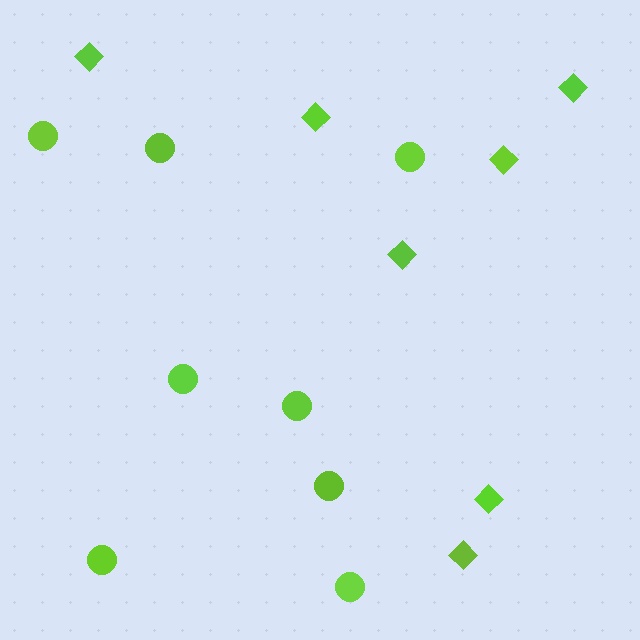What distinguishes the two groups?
There are 2 groups: one group of circles (8) and one group of diamonds (7).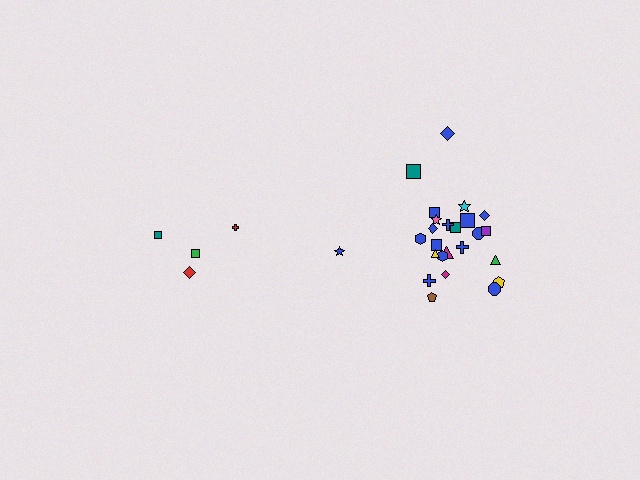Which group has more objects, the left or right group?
The right group.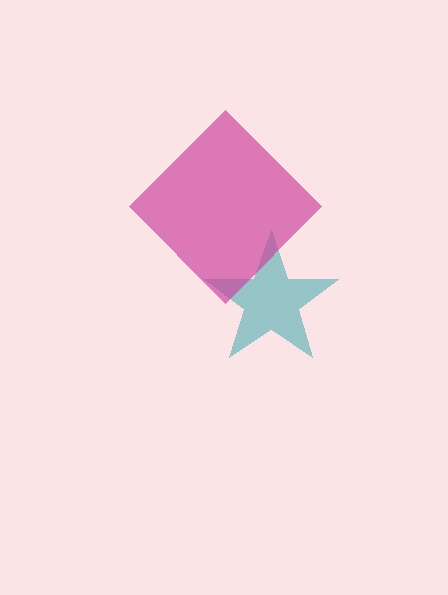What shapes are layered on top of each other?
The layered shapes are: a teal star, a magenta diamond.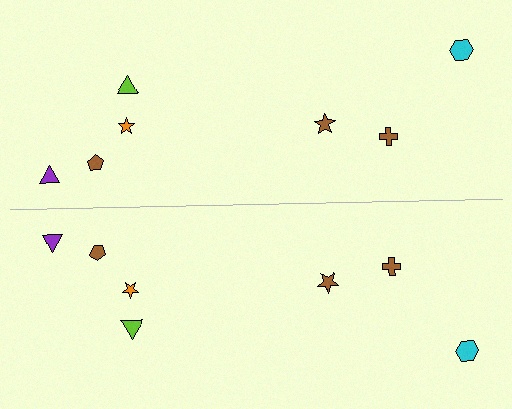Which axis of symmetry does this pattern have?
The pattern has a horizontal axis of symmetry running through the center of the image.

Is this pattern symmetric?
Yes, this pattern has bilateral (reflection) symmetry.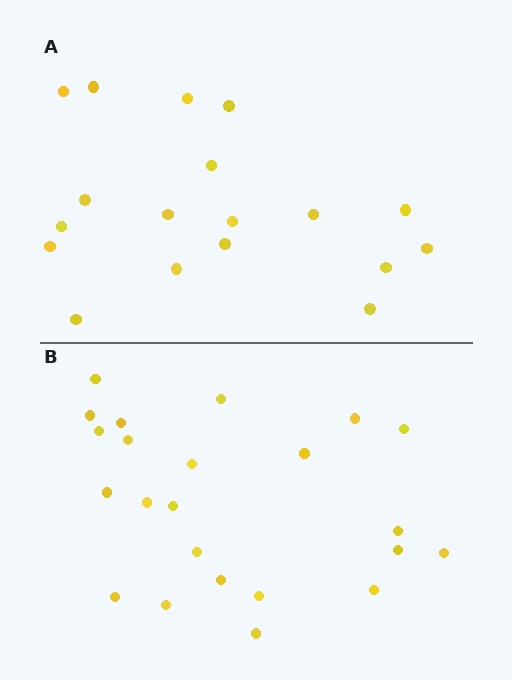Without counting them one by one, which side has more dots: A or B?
Region B (the bottom region) has more dots.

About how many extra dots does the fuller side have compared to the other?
Region B has about 5 more dots than region A.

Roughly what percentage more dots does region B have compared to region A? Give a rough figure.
About 30% more.